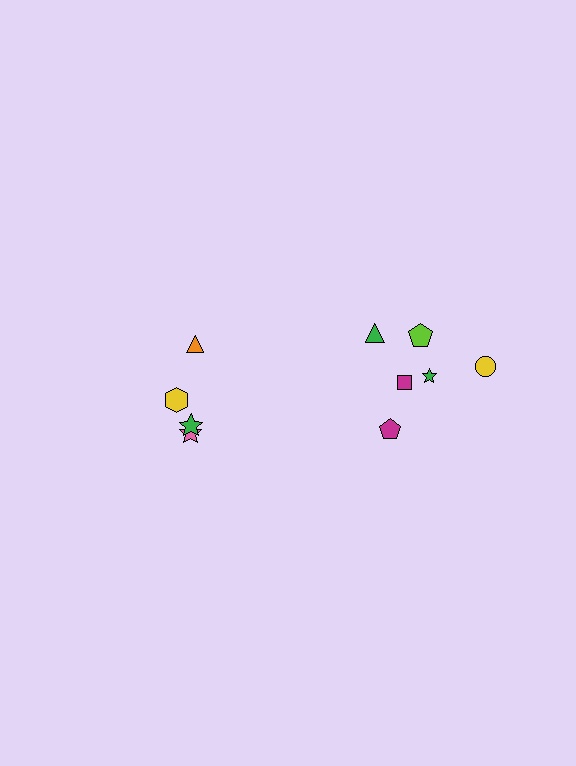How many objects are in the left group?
There are 4 objects.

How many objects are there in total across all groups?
There are 10 objects.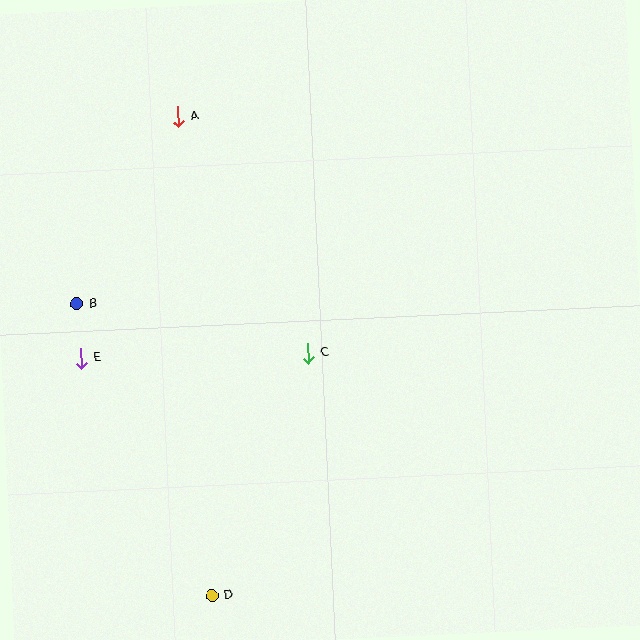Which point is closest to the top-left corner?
Point A is closest to the top-left corner.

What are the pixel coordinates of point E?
Point E is at (81, 358).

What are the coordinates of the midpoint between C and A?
The midpoint between C and A is at (243, 235).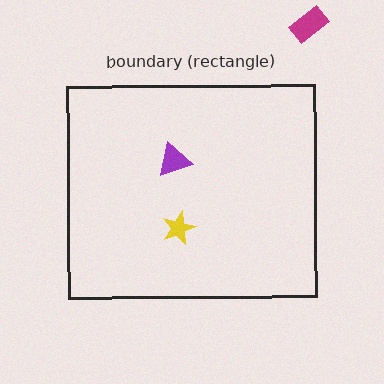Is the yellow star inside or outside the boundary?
Inside.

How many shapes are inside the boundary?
2 inside, 1 outside.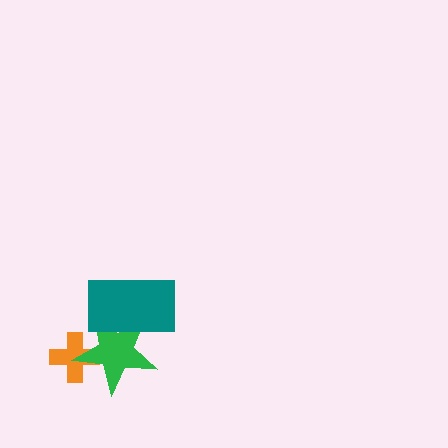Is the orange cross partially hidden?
Yes, it is partially covered by another shape.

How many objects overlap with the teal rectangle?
1 object overlaps with the teal rectangle.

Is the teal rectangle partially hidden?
No, no other shape covers it.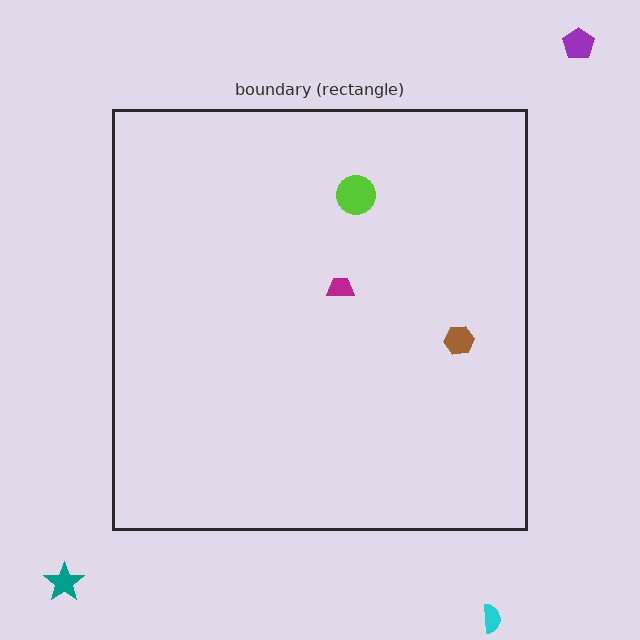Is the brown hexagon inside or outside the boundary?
Inside.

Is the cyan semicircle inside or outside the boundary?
Outside.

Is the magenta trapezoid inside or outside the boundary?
Inside.